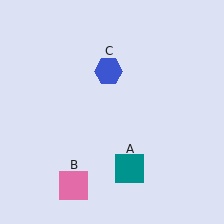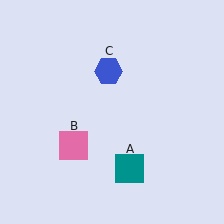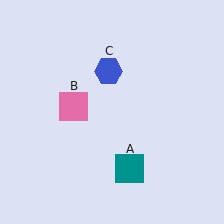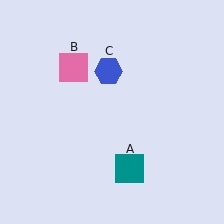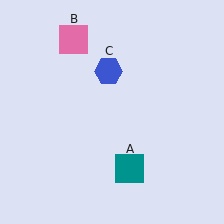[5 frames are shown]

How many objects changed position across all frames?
1 object changed position: pink square (object B).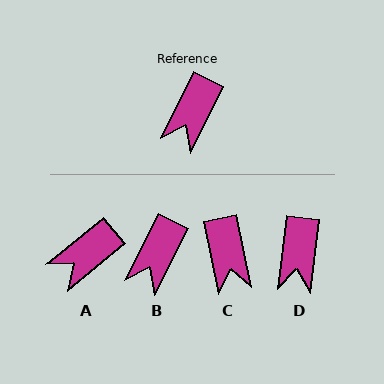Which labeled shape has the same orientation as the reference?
B.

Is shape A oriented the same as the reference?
No, it is off by about 24 degrees.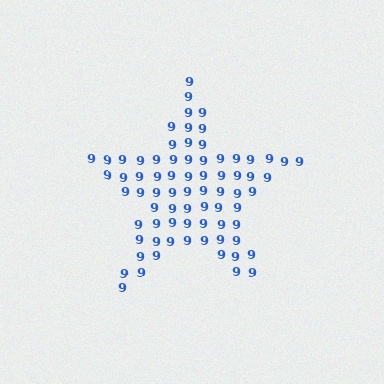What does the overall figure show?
The overall figure shows a star.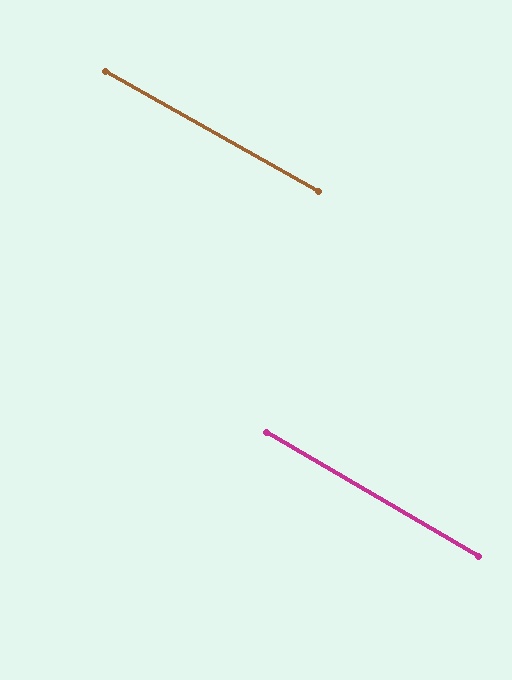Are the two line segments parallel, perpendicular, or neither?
Parallel — their directions differ by only 0.8°.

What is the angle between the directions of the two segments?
Approximately 1 degree.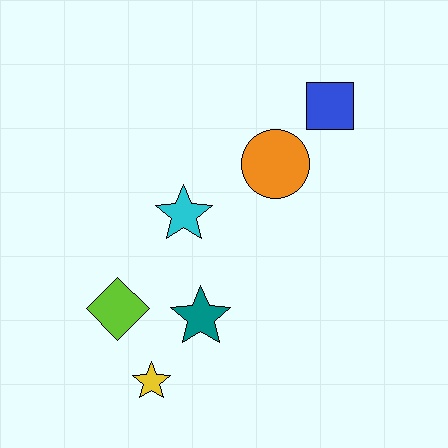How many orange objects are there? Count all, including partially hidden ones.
There is 1 orange object.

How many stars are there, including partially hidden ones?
There are 3 stars.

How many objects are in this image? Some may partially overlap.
There are 6 objects.